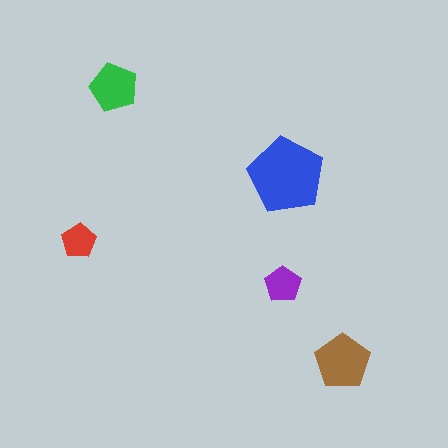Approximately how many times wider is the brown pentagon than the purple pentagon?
About 1.5 times wider.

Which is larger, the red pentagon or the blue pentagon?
The blue one.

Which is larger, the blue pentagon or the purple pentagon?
The blue one.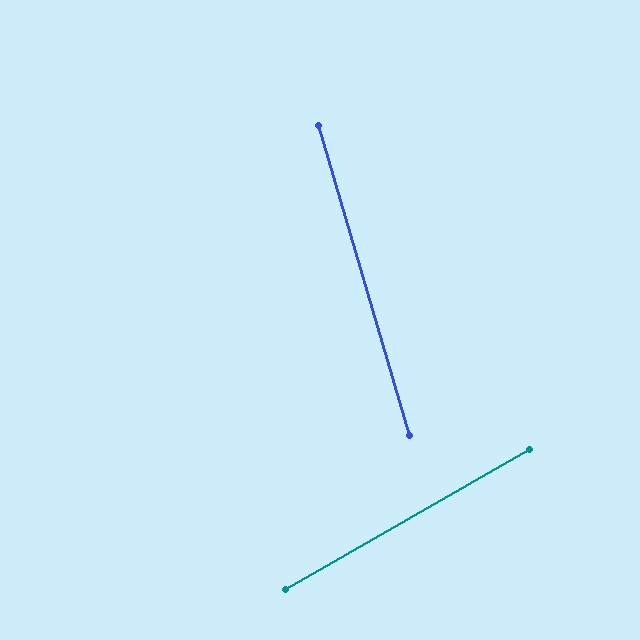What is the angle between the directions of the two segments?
Approximately 77 degrees.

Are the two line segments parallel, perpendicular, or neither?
Neither parallel nor perpendicular — they differ by about 77°.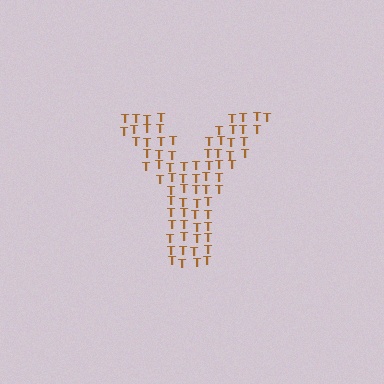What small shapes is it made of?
It is made of small letter T's.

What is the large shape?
The large shape is the letter Y.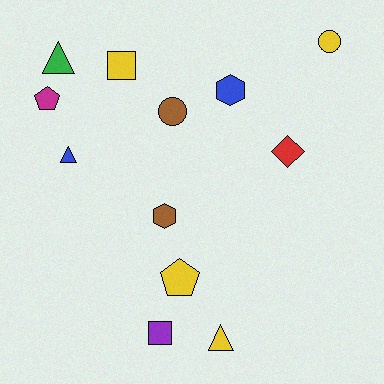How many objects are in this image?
There are 12 objects.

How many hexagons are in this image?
There are 2 hexagons.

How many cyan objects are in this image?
There are no cyan objects.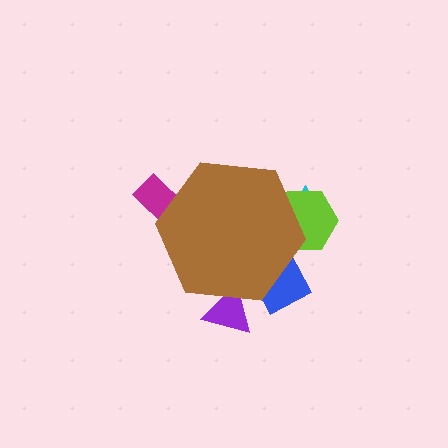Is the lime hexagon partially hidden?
Yes, the lime hexagon is partially hidden behind the brown hexagon.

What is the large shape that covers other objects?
A brown hexagon.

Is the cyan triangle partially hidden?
Yes, the cyan triangle is partially hidden behind the brown hexagon.